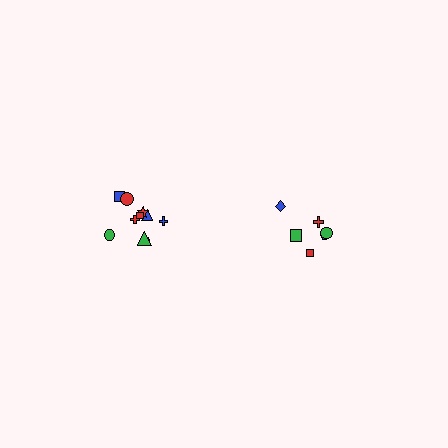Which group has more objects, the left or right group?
The left group.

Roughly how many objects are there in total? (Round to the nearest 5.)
Roughly 15 objects in total.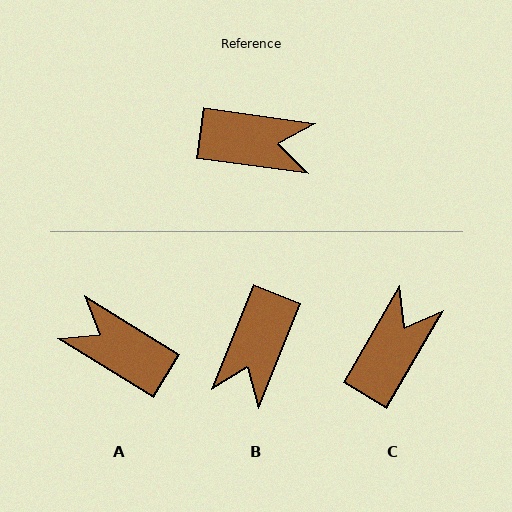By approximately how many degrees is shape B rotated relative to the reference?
Approximately 104 degrees clockwise.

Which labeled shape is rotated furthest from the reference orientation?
A, about 156 degrees away.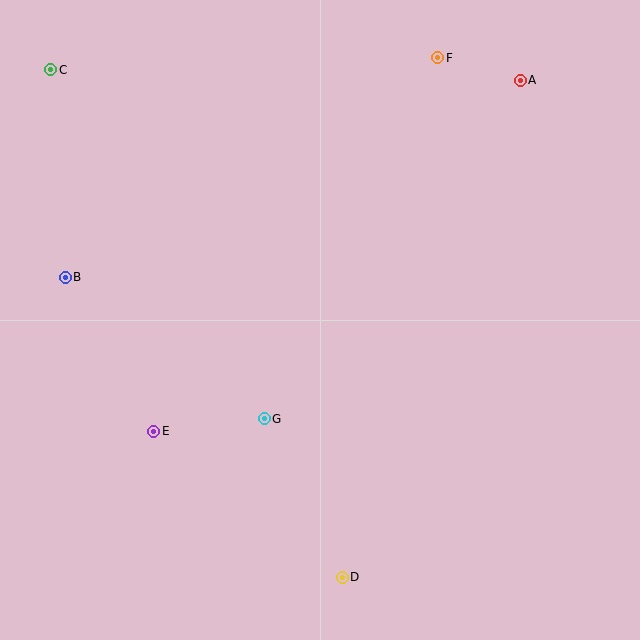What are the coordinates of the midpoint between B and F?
The midpoint between B and F is at (251, 168).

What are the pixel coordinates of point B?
Point B is at (65, 277).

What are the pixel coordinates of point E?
Point E is at (154, 431).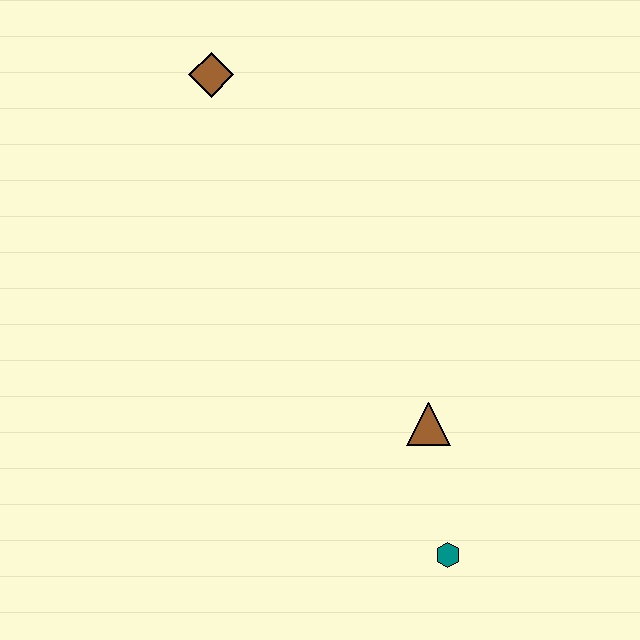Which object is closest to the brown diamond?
The brown triangle is closest to the brown diamond.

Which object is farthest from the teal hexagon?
The brown diamond is farthest from the teal hexagon.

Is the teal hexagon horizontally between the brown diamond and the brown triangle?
No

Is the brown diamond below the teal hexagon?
No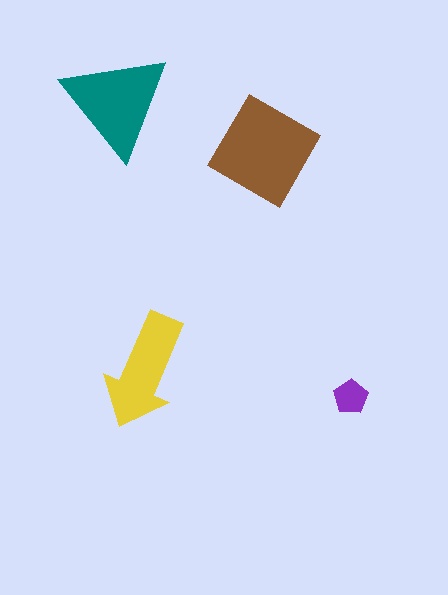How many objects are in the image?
There are 4 objects in the image.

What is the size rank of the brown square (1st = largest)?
1st.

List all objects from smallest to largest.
The purple pentagon, the yellow arrow, the teal triangle, the brown square.